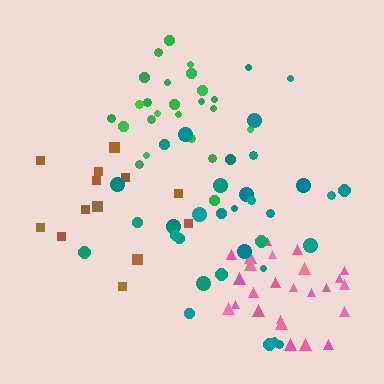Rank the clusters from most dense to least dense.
green, pink, teal, brown.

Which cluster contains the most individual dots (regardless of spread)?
Teal (33).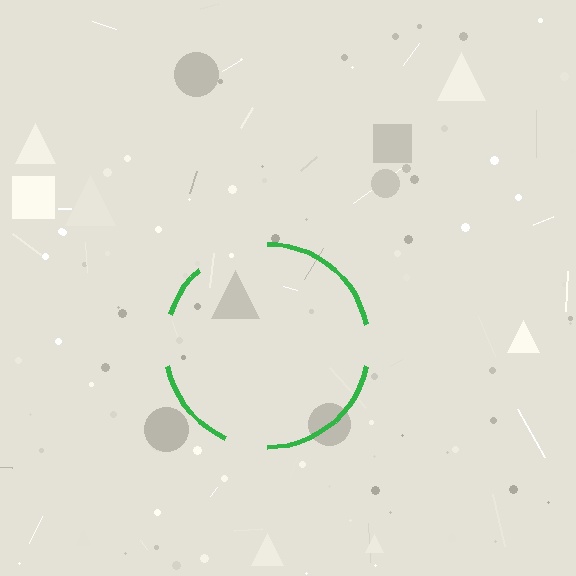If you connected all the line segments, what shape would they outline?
They would outline a circle.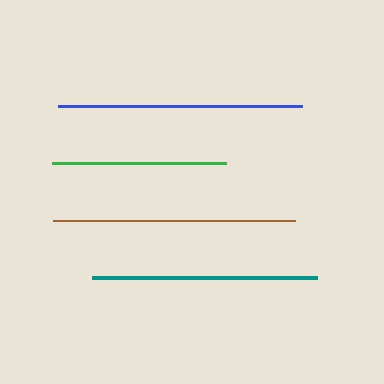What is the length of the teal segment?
The teal segment is approximately 225 pixels long.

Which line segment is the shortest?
The green line is the shortest at approximately 174 pixels.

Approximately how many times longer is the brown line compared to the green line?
The brown line is approximately 1.4 times the length of the green line.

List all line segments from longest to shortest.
From longest to shortest: blue, brown, teal, green.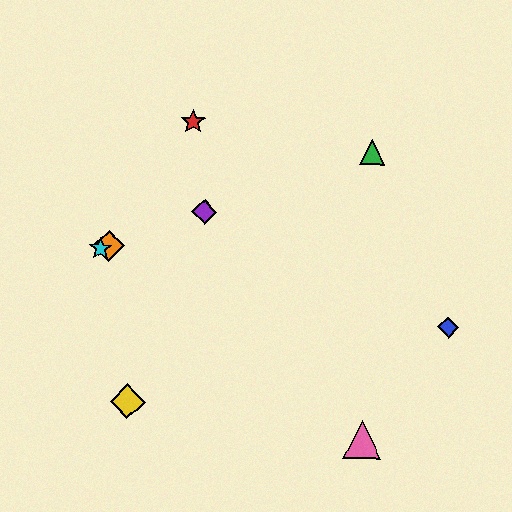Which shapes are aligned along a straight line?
The green triangle, the purple diamond, the orange diamond, the cyan star are aligned along a straight line.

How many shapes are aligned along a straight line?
4 shapes (the green triangle, the purple diamond, the orange diamond, the cyan star) are aligned along a straight line.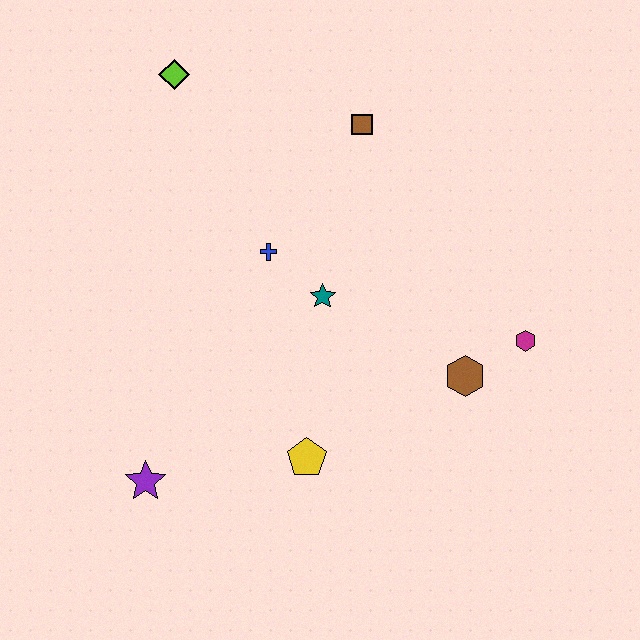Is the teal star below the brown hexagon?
No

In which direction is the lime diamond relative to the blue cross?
The lime diamond is above the blue cross.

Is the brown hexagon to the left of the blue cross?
No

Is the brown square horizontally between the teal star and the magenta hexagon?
Yes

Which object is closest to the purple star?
The yellow pentagon is closest to the purple star.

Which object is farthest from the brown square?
The purple star is farthest from the brown square.